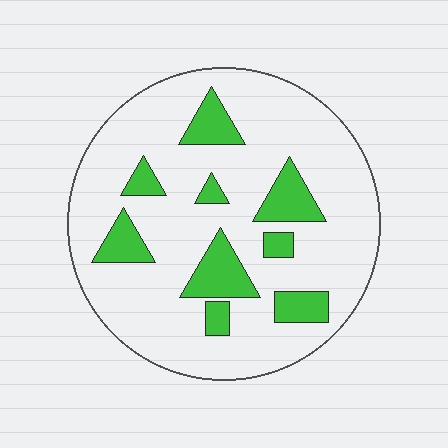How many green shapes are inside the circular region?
9.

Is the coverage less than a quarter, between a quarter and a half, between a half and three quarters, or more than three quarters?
Less than a quarter.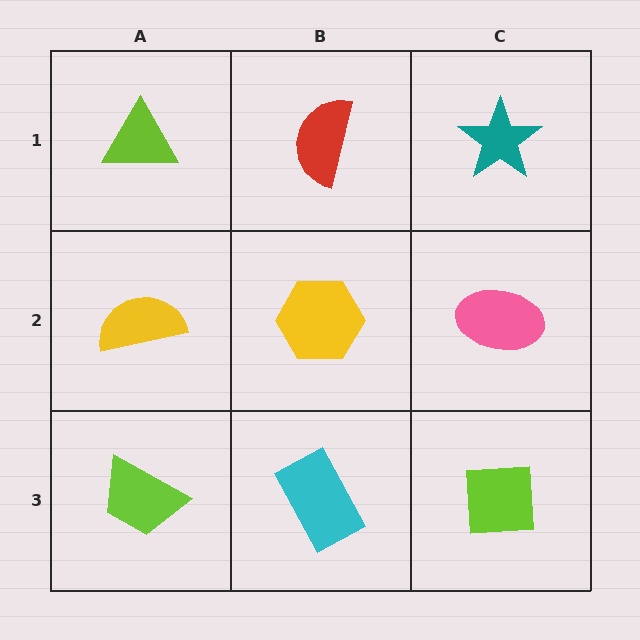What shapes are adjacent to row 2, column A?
A lime triangle (row 1, column A), a lime trapezoid (row 3, column A), a yellow hexagon (row 2, column B).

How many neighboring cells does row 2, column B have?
4.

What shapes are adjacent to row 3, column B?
A yellow hexagon (row 2, column B), a lime trapezoid (row 3, column A), a lime square (row 3, column C).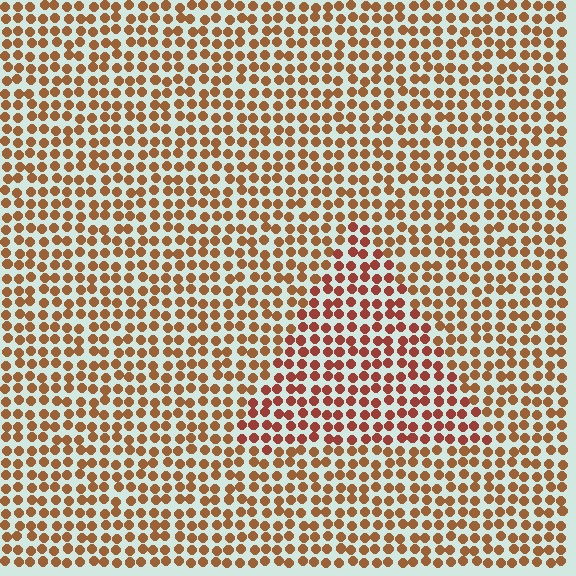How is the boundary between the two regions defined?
The boundary is defined purely by a slight shift in hue (about 21 degrees). Spacing, size, and orientation are identical on both sides.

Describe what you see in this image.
The image is filled with small brown elements in a uniform arrangement. A triangle-shaped region is visible where the elements are tinted to a slightly different hue, forming a subtle color boundary.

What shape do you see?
I see a triangle.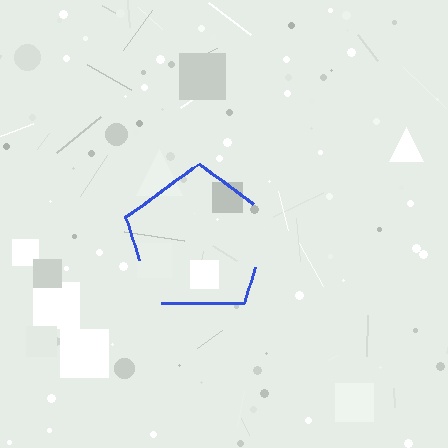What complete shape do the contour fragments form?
The contour fragments form a pentagon.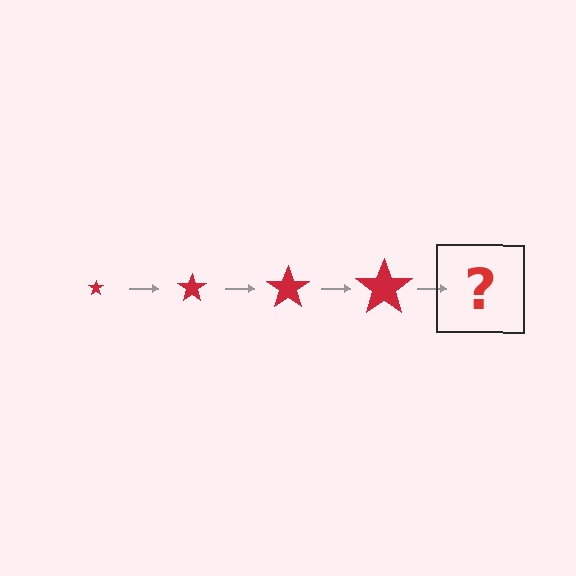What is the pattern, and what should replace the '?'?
The pattern is that the star gets progressively larger each step. The '?' should be a red star, larger than the previous one.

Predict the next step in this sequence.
The next step is a red star, larger than the previous one.